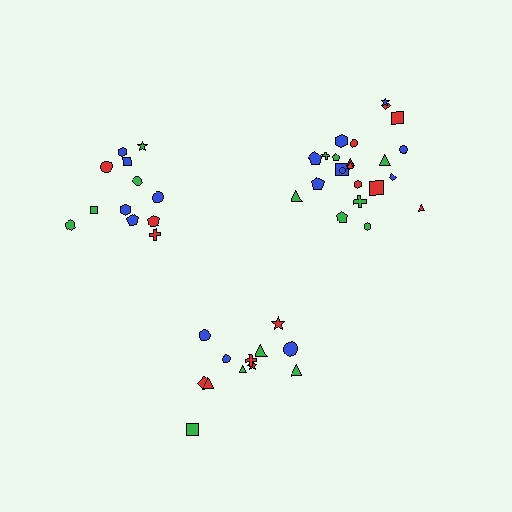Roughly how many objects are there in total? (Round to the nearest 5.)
Roughly 50 objects in total.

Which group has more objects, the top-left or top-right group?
The top-right group.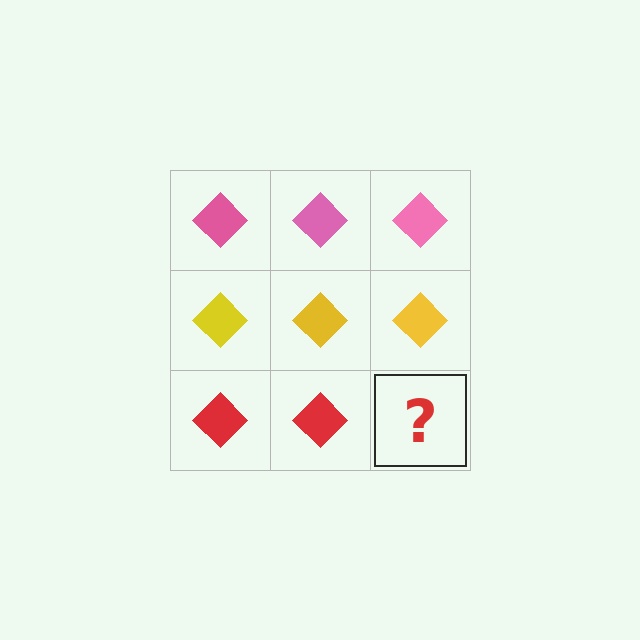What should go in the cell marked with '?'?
The missing cell should contain a red diamond.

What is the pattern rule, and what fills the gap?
The rule is that each row has a consistent color. The gap should be filled with a red diamond.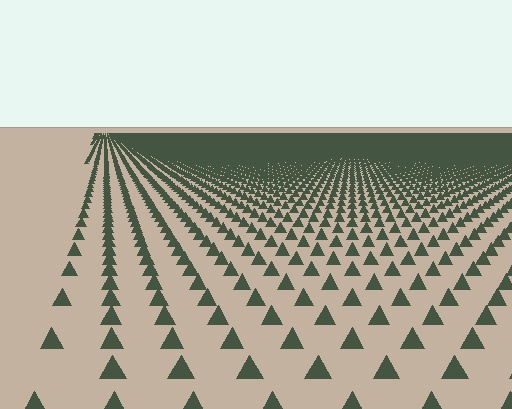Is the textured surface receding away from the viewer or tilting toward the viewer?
The surface is receding away from the viewer. Texture elements get smaller and denser toward the top.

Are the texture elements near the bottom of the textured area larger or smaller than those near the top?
Larger. Near the bottom, elements are closer to the viewer and appear at a bigger on-screen size.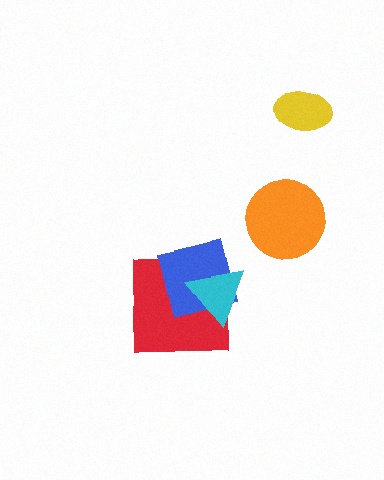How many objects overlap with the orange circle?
0 objects overlap with the orange circle.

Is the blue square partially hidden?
Yes, it is partially covered by another shape.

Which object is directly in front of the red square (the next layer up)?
The blue square is directly in front of the red square.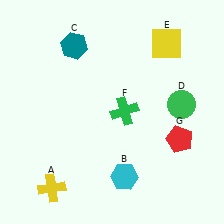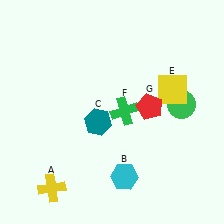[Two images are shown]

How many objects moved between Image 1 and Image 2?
3 objects moved between the two images.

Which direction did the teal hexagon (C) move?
The teal hexagon (C) moved down.